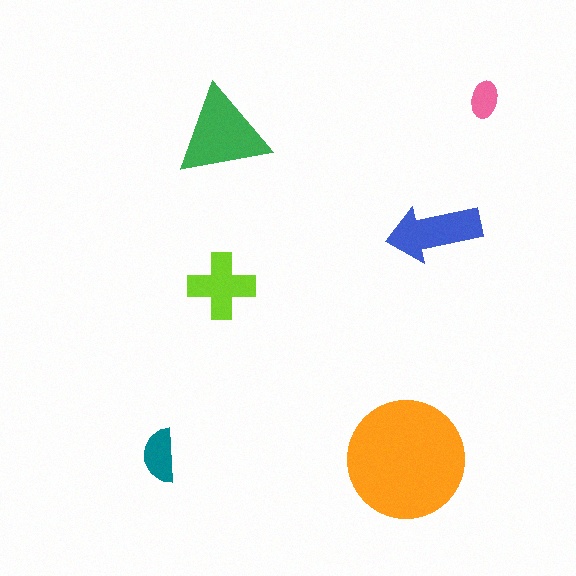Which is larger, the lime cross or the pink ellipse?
The lime cross.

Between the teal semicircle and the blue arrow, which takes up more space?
The blue arrow.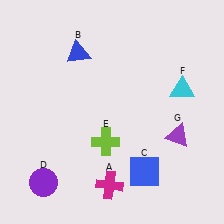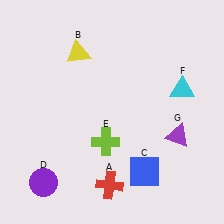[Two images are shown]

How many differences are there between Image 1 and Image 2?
There are 2 differences between the two images.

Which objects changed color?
A changed from magenta to red. B changed from blue to yellow.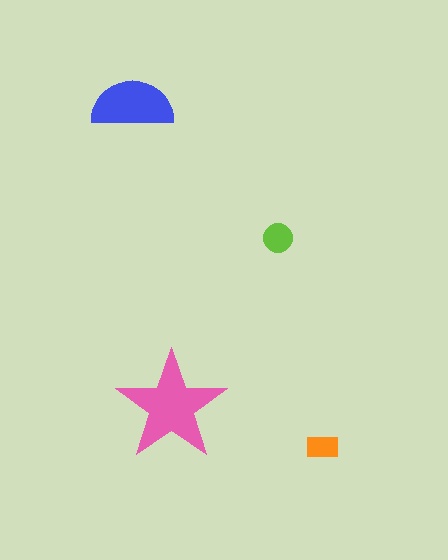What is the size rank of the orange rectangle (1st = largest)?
4th.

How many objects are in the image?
There are 4 objects in the image.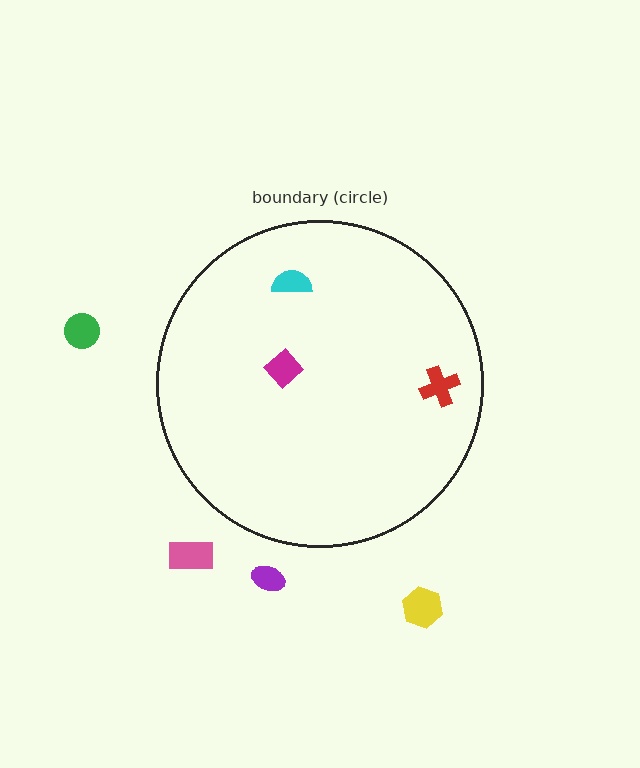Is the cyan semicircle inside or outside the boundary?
Inside.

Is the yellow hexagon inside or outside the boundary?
Outside.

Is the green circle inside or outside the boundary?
Outside.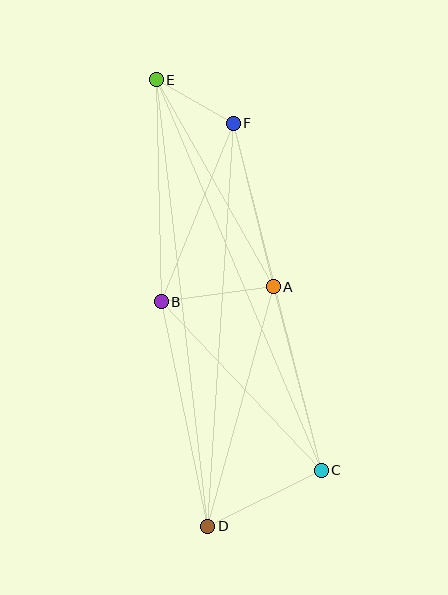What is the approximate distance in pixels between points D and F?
The distance between D and F is approximately 404 pixels.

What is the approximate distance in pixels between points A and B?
The distance between A and B is approximately 113 pixels.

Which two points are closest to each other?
Points E and F are closest to each other.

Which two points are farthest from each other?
Points D and E are farthest from each other.